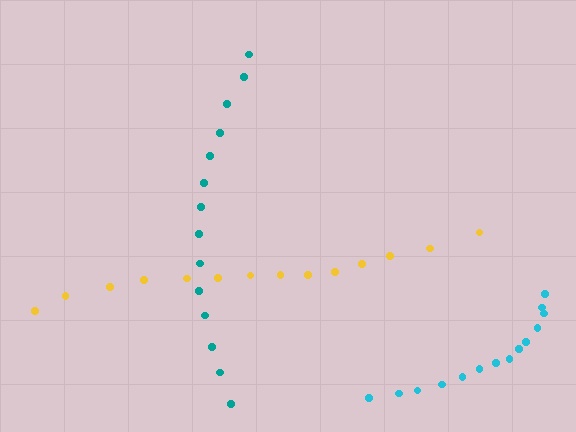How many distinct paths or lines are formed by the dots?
There are 3 distinct paths.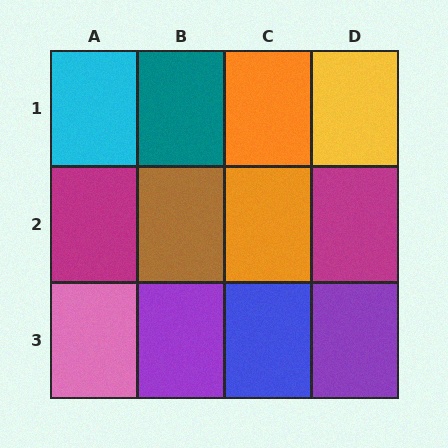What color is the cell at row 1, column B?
Teal.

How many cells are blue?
1 cell is blue.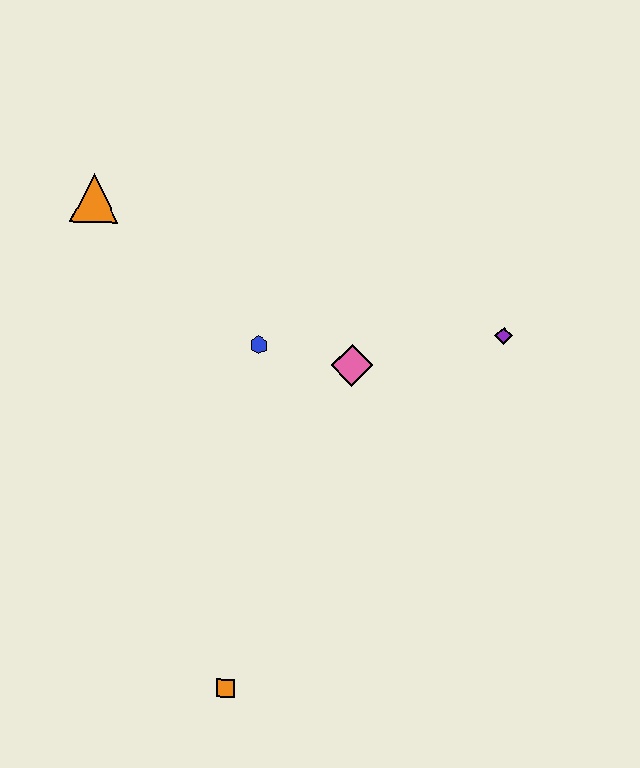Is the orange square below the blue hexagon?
Yes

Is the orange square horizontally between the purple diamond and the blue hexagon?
No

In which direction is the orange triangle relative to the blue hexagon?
The orange triangle is to the left of the blue hexagon.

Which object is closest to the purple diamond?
The pink diamond is closest to the purple diamond.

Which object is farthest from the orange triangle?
The orange square is farthest from the orange triangle.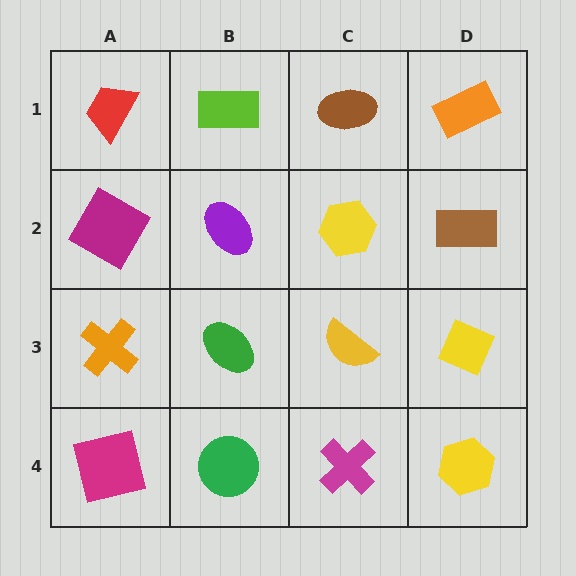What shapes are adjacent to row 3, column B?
A purple ellipse (row 2, column B), a green circle (row 4, column B), an orange cross (row 3, column A), a yellow semicircle (row 3, column C).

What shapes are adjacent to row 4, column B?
A green ellipse (row 3, column B), a magenta square (row 4, column A), a magenta cross (row 4, column C).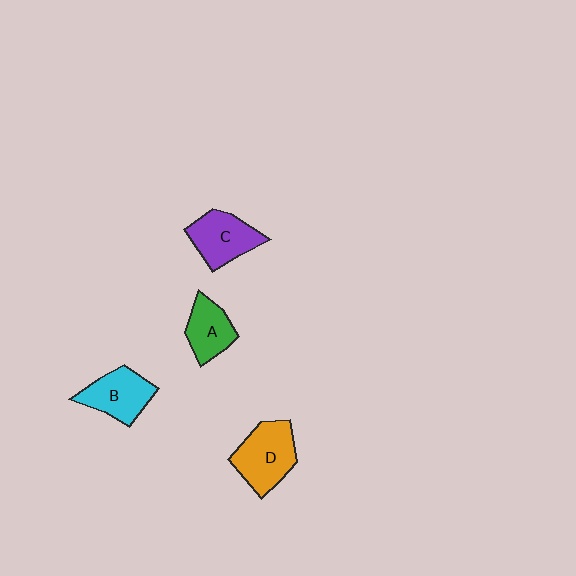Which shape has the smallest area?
Shape A (green).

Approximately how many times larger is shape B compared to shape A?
Approximately 1.2 times.